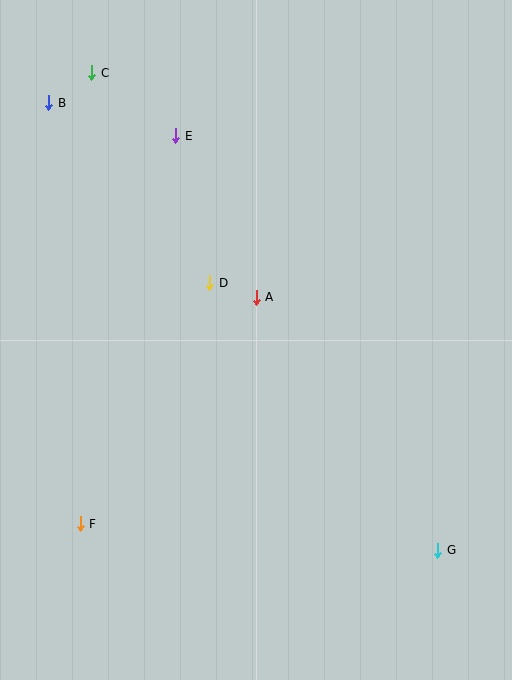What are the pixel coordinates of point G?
Point G is at (438, 550).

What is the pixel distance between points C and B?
The distance between C and B is 52 pixels.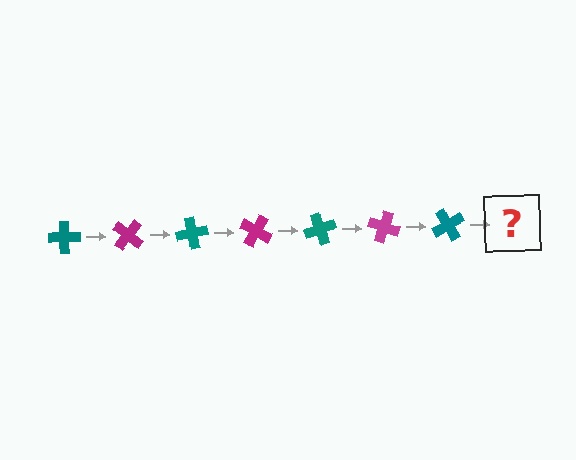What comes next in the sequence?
The next element should be a magenta cross, rotated 280 degrees from the start.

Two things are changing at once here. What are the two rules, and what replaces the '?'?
The two rules are that it rotates 40 degrees each step and the color cycles through teal and magenta. The '?' should be a magenta cross, rotated 280 degrees from the start.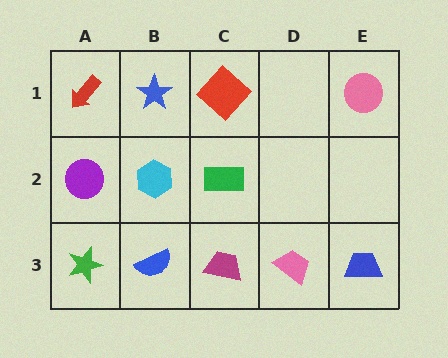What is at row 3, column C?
A magenta trapezoid.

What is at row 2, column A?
A purple circle.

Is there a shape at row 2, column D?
No, that cell is empty.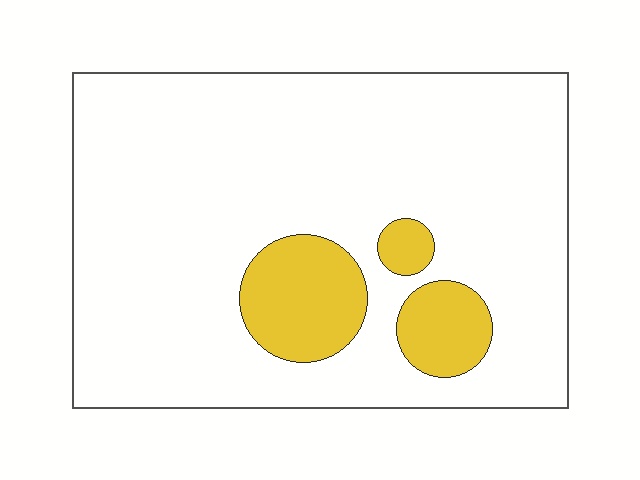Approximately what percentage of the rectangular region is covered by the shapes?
Approximately 15%.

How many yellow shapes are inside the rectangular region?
3.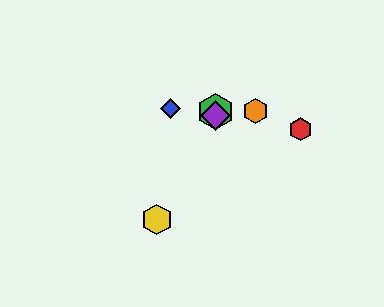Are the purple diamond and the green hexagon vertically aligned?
Yes, both are at x≈216.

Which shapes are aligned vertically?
The green hexagon, the purple diamond are aligned vertically.